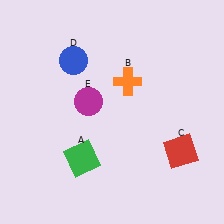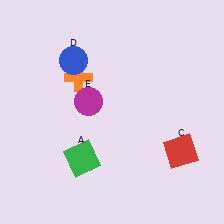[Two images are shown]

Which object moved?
The orange cross (B) moved left.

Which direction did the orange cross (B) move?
The orange cross (B) moved left.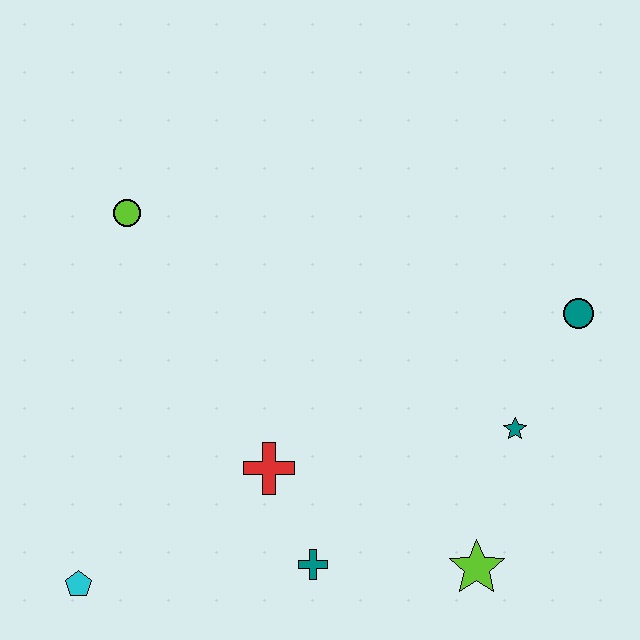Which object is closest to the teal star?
The teal circle is closest to the teal star.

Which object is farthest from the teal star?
The cyan pentagon is farthest from the teal star.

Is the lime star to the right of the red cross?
Yes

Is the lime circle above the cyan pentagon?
Yes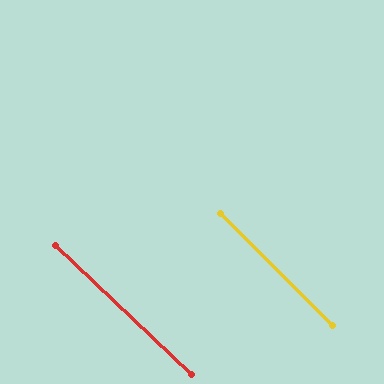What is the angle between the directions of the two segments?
Approximately 1 degree.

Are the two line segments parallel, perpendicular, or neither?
Parallel — their directions differ by only 1.4°.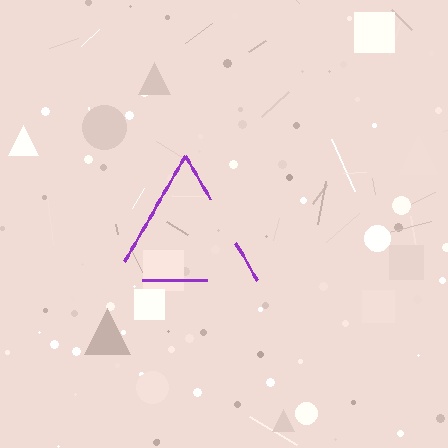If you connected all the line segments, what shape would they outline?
They would outline a triangle.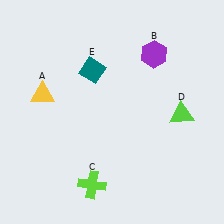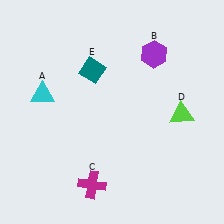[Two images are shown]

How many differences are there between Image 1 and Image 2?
There are 2 differences between the two images.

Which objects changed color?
A changed from yellow to cyan. C changed from lime to magenta.